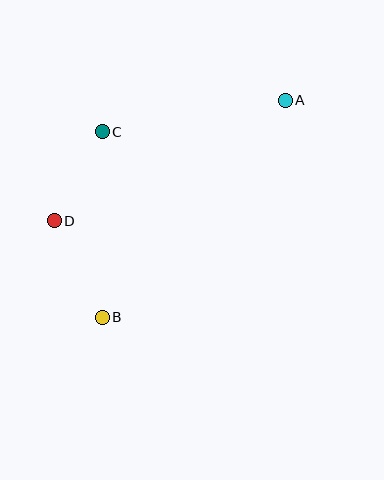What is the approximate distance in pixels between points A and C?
The distance between A and C is approximately 186 pixels.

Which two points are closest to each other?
Points C and D are closest to each other.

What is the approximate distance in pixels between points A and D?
The distance between A and D is approximately 261 pixels.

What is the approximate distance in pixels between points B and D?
The distance between B and D is approximately 108 pixels.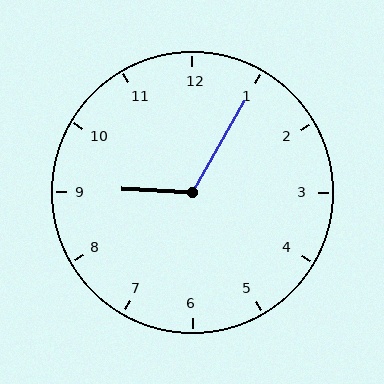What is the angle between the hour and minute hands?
Approximately 118 degrees.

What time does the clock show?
9:05.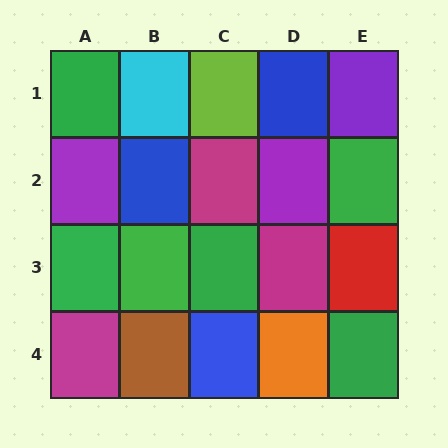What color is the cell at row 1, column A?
Green.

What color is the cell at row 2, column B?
Blue.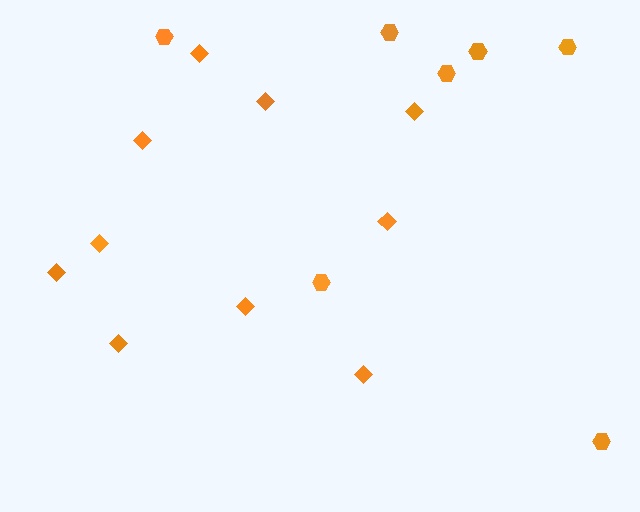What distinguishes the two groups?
There are 2 groups: one group of diamonds (10) and one group of hexagons (7).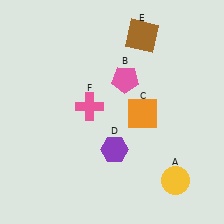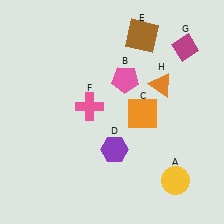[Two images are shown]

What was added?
A magenta diamond (G), an orange triangle (H) were added in Image 2.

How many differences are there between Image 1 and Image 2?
There are 2 differences between the two images.